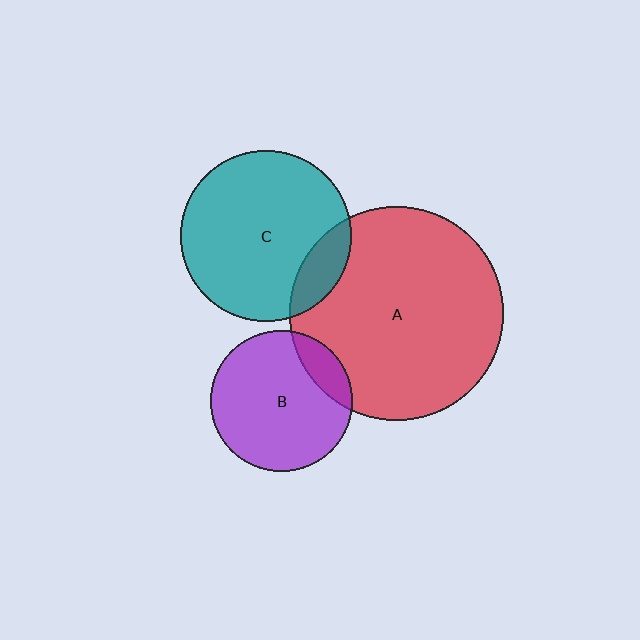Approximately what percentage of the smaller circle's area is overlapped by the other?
Approximately 15%.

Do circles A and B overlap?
Yes.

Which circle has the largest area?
Circle A (red).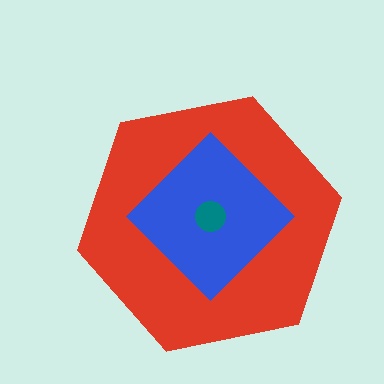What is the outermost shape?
The red hexagon.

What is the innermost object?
The teal circle.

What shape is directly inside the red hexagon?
The blue diamond.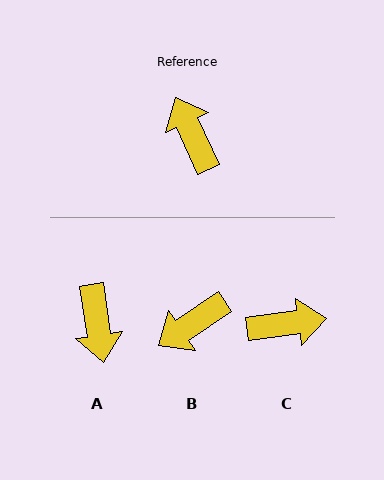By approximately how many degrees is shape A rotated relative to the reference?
Approximately 164 degrees counter-clockwise.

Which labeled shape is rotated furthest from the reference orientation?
A, about 164 degrees away.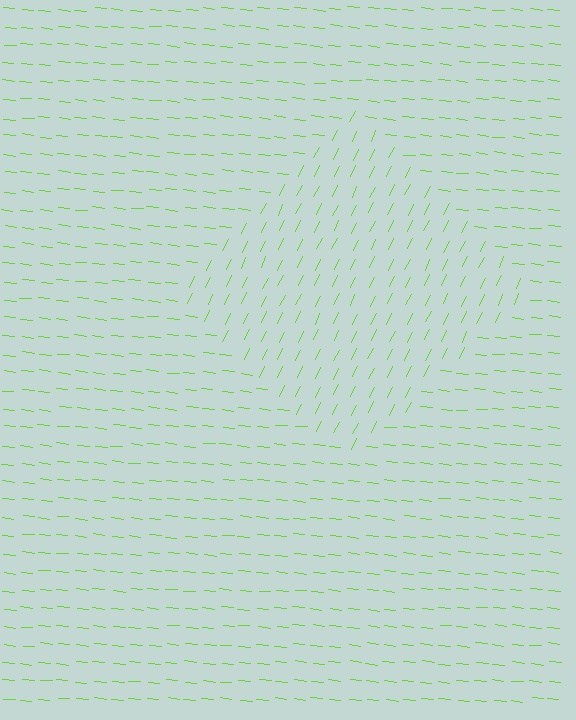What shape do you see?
I see a diamond.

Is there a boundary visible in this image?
Yes, there is a texture boundary formed by a change in line orientation.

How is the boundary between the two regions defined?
The boundary is defined purely by a change in line orientation (approximately 70 degrees difference). All lines are the same color and thickness.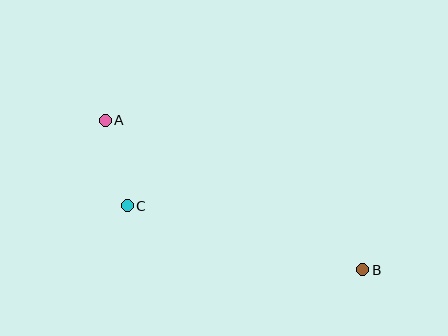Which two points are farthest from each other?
Points A and B are farthest from each other.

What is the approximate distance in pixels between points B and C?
The distance between B and C is approximately 244 pixels.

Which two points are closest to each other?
Points A and C are closest to each other.